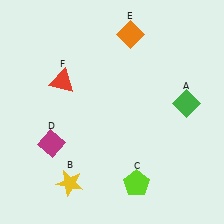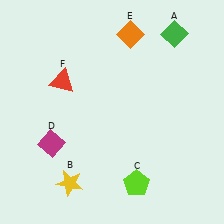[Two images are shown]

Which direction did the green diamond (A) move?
The green diamond (A) moved up.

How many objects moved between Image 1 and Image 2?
1 object moved between the two images.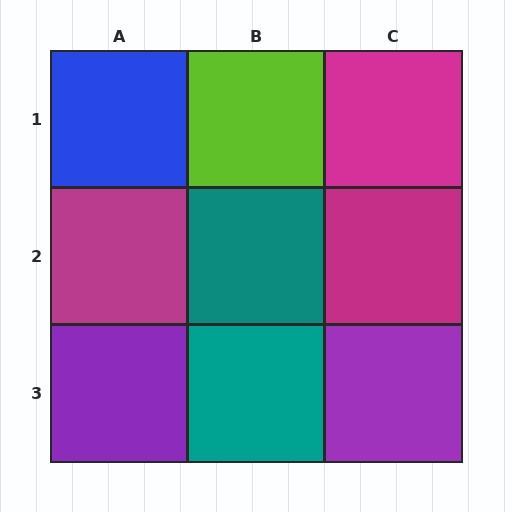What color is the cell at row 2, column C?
Magenta.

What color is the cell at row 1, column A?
Blue.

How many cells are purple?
2 cells are purple.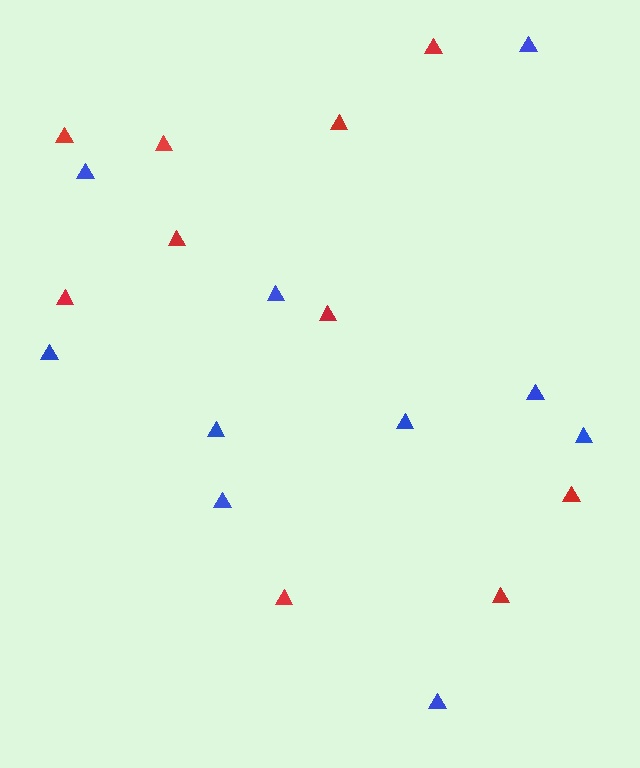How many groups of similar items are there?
There are 2 groups: one group of red triangles (10) and one group of blue triangles (10).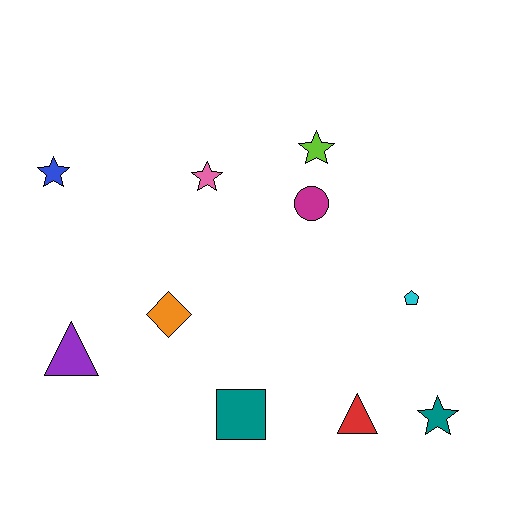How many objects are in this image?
There are 10 objects.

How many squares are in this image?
There is 1 square.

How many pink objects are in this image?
There is 1 pink object.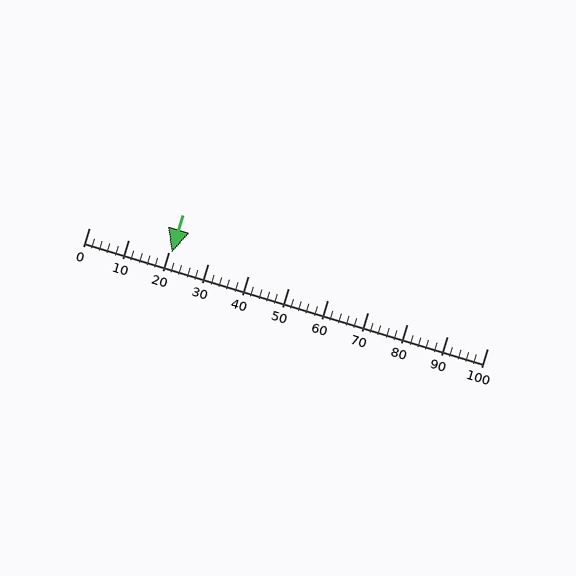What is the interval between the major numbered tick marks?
The major tick marks are spaced 10 units apart.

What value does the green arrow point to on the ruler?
The green arrow points to approximately 21.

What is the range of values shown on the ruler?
The ruler shows values from 0 to 100.